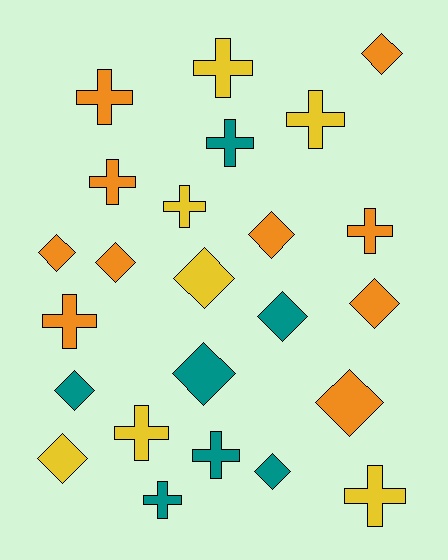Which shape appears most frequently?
Cross, with 12 objects.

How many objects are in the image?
There are 24 objects.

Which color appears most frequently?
Orange, with 10 objects.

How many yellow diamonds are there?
There are 2 yellow diamonds.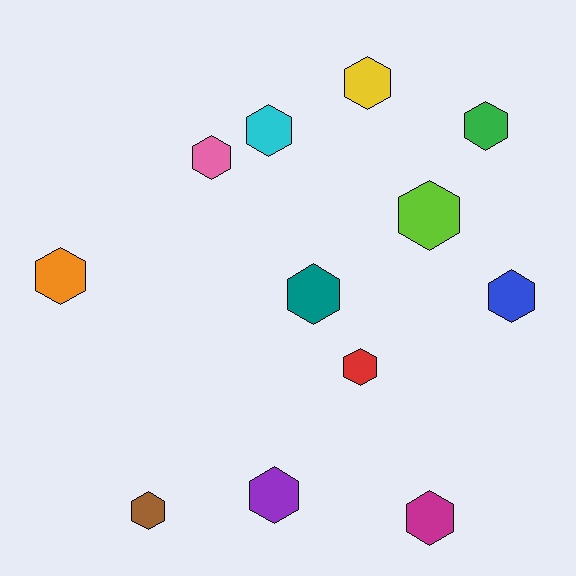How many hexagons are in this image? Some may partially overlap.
There are 12 hexagons.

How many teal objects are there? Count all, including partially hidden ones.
There is 1 teal object.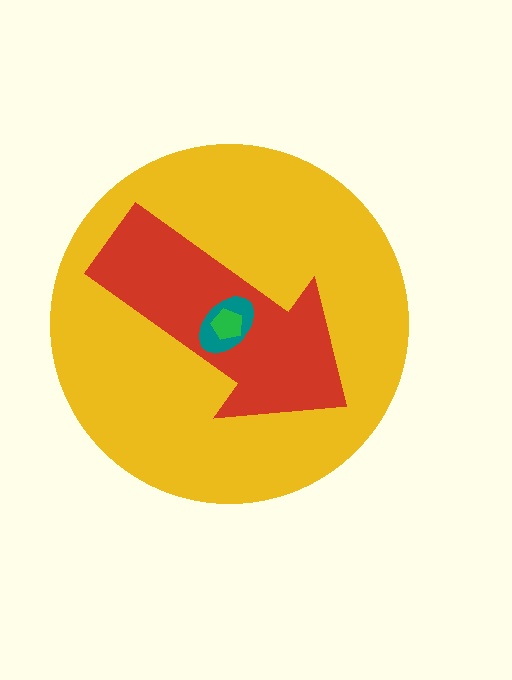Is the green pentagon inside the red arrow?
Yes.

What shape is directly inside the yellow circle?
The red arrow.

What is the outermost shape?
The yellow circle.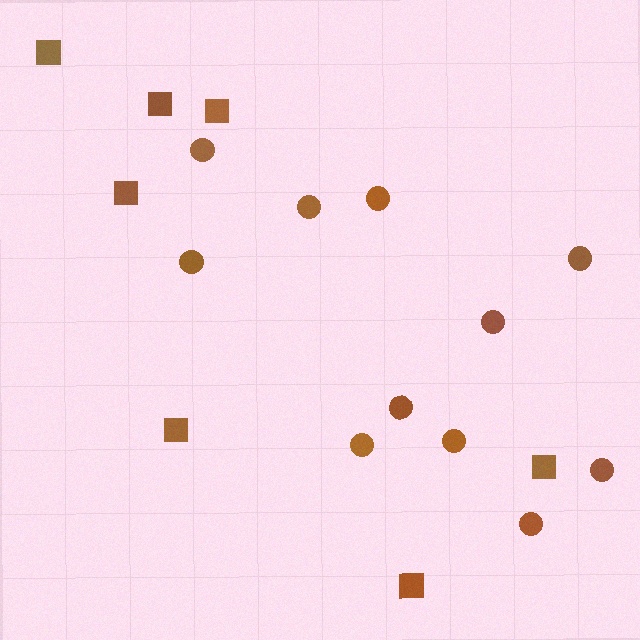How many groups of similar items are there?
There are 2 groups: one group of circles (11) and one group of squares (7).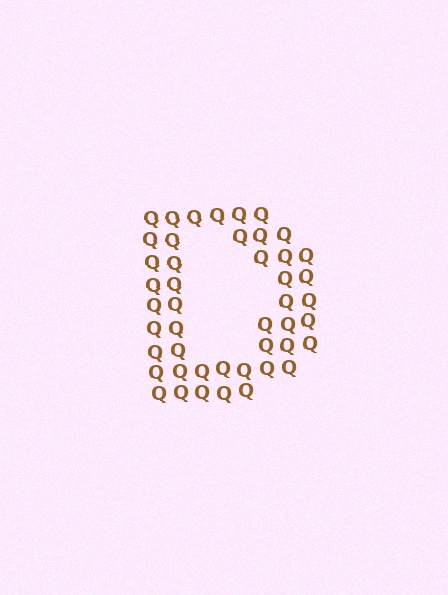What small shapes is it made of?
It is made of small letter Q's.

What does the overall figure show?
The overall figure shows the letter D.